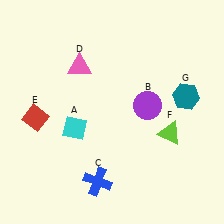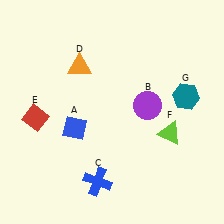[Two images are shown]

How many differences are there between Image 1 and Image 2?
There are 2 differences between the two images.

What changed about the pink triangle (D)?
In Image 1, D is pink. In Image 2, it changed to orange.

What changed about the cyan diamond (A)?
In Image 1, A is cyan. In Image 2, it changed to blue.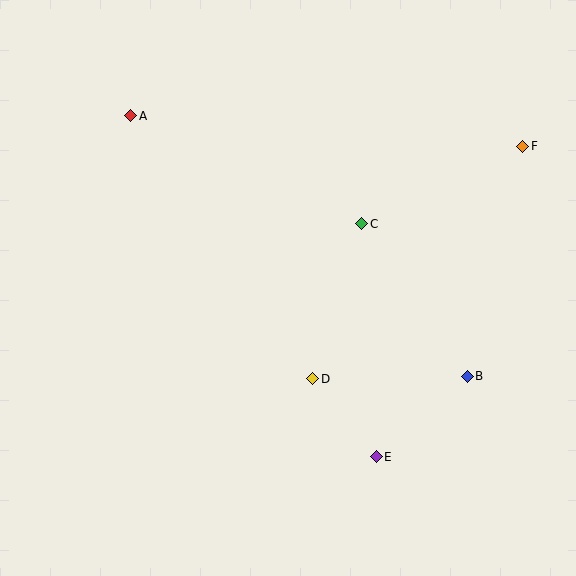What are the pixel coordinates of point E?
Point E is at (376, 457).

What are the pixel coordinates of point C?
Point C is at (362, 224).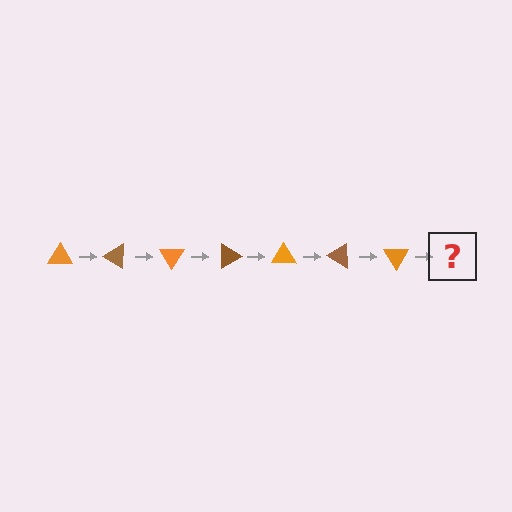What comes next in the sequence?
The next element should be a brown triangle, rotated 210 degrees from the start.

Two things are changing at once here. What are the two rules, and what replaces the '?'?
The two rules are that it rotates 30 degrees each step and the color cycles through orange and brown. The '?' should be a brown triangle, rotated 210 degrees from the start.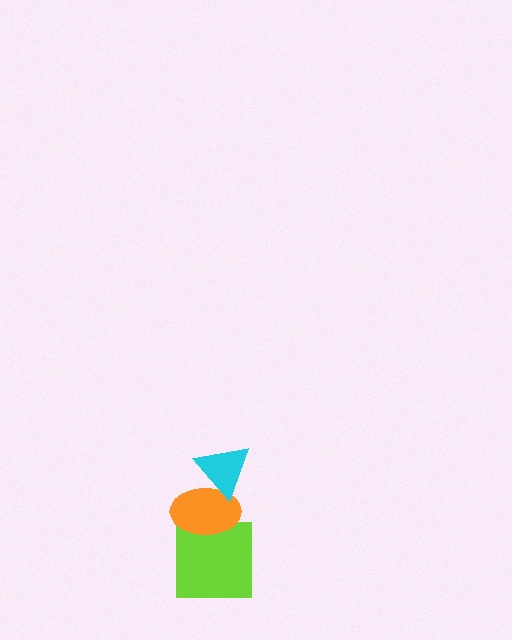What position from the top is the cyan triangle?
The cyan triangle is 1st from the top.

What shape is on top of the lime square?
The orange ellipse is on top of the lime square.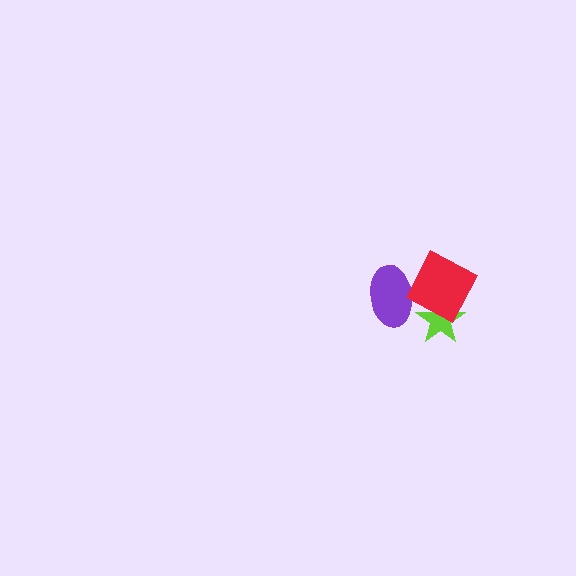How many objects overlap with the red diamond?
2 objects overlap with the red diamond.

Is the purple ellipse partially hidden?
Yes, it is partially covered by another shape.